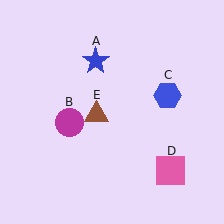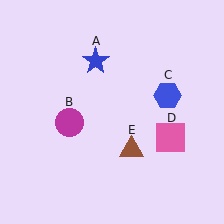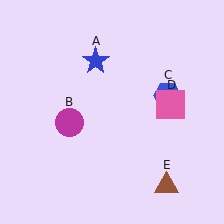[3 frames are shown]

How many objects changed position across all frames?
2 objects changed position: pink square (object D), brown triangle (object E).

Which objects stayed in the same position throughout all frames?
Blue star (object A) and magenta circle (object B) and blue hexagon (object C) remained stationary.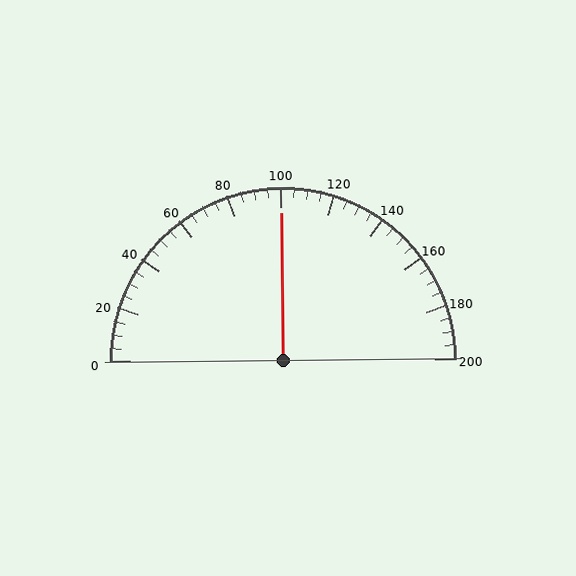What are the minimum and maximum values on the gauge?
The gauge ranges from 0 to 200.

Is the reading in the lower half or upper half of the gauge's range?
The reading is in the upper half of the range (0 to 200).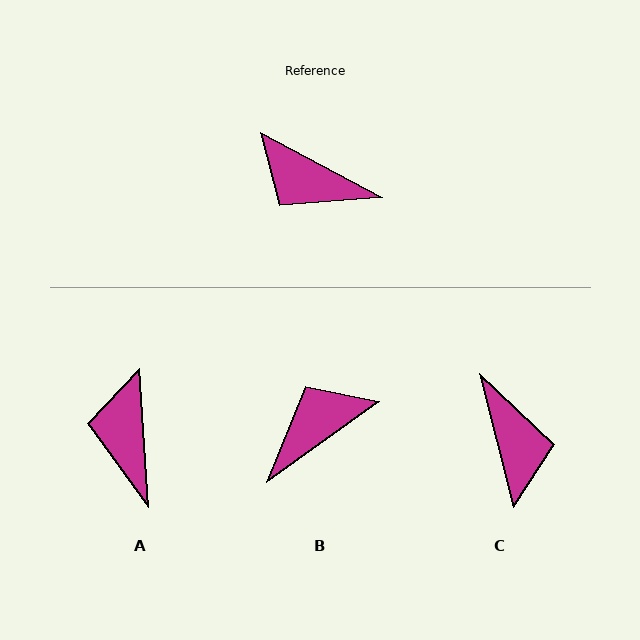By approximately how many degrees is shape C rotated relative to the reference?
Approximately 132 degrees counter-clockwise.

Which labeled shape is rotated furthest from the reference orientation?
C, about 132 degrees away.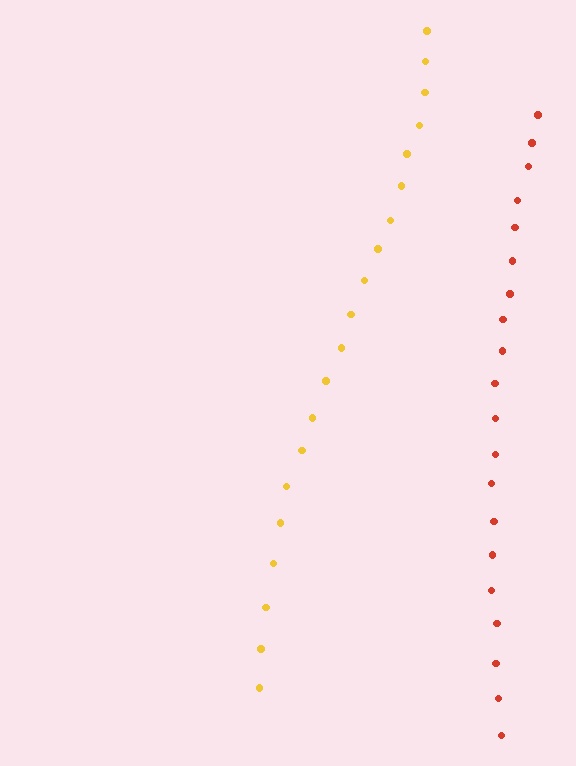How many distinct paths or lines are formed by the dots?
There are 2 distinct paths.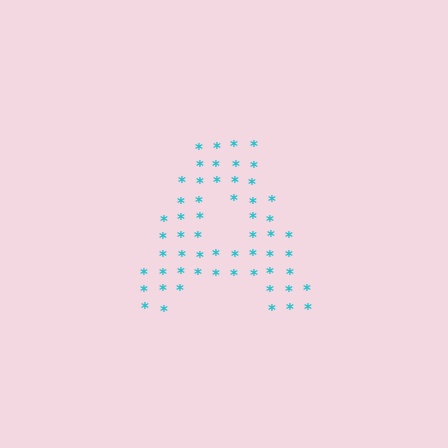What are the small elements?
The small elements are asterisks.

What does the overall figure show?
The overall figure shows the letter A.